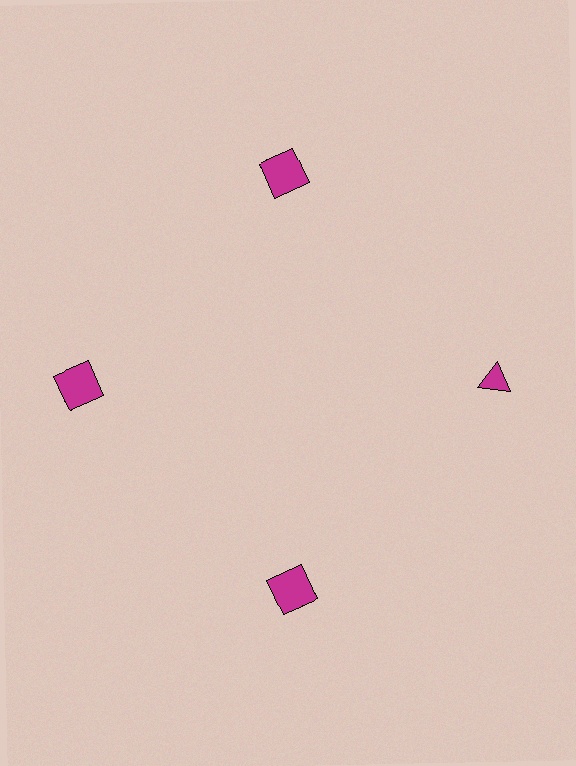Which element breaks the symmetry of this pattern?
The magenta triangle at roughly the 3 o'clock position breaks the symmetry. All other shapes are magenta squares.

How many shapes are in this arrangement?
There are 4 shapes arranged in a ring pattern.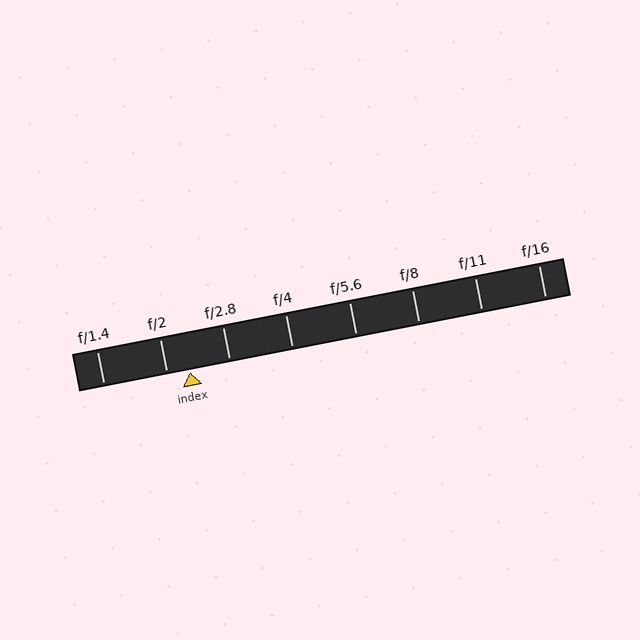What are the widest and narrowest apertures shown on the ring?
The widest aperture shown is f/1.4 and the narrowest is f/16.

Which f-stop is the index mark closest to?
The index mark is closest to f/2.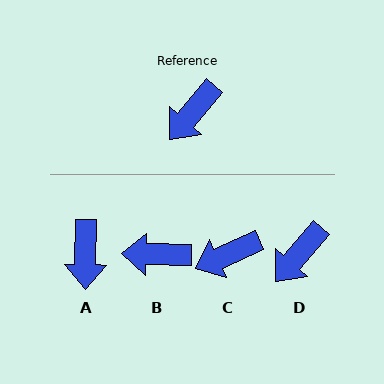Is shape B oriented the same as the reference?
No, it is off by about 51 degrees.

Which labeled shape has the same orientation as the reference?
D.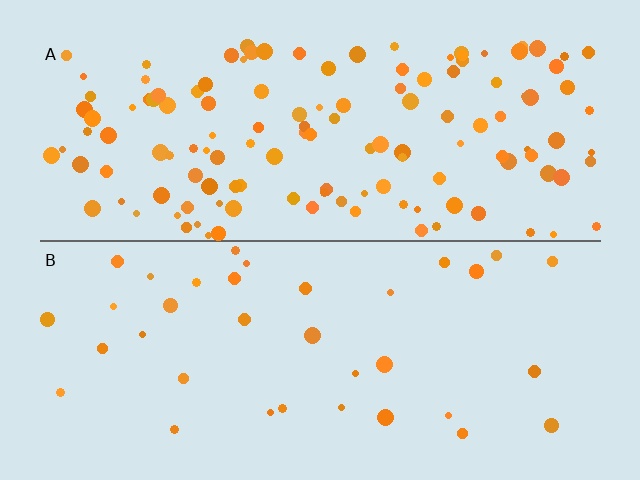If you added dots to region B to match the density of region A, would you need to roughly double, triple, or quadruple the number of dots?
Approximately quadruple.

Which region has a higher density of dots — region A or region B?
A (the top).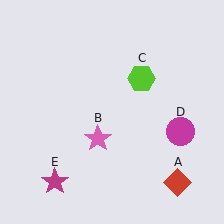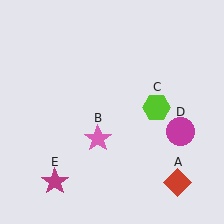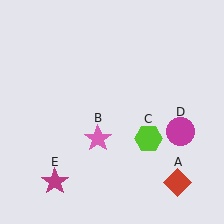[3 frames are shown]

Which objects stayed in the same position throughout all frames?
Red diamond (object A) and pink star (object B) and magenta circle (object D) and magenta star (object E) remained stationary.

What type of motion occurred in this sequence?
The lime hexagon (object C) rotated clockwise around the center of the scene.